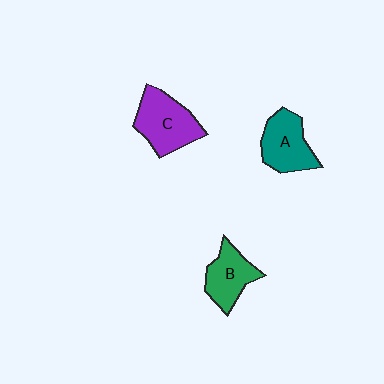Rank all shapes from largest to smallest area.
From largest to smallest: C (purple), A (teal), B (green).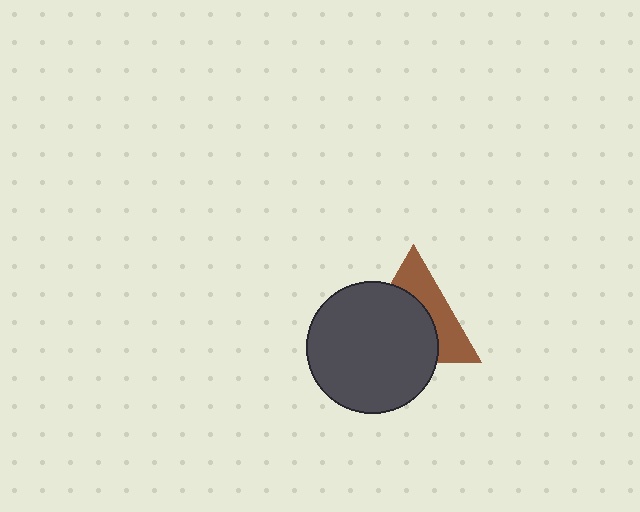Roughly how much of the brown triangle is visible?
A small part of it is visible (roughly 41%).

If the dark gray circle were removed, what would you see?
You would see the complete brown triangle.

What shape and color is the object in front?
The object in front is a dark gray circle.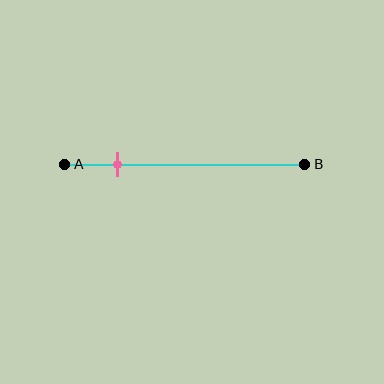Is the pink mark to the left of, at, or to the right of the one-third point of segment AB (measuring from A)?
The pink mark is to the left of the one-third point of segment AB.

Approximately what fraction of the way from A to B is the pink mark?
The pink mark is approximately 20% of the way from A to B.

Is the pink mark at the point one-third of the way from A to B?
No, the mark is at about 20% from A, not at the 33% one-third point.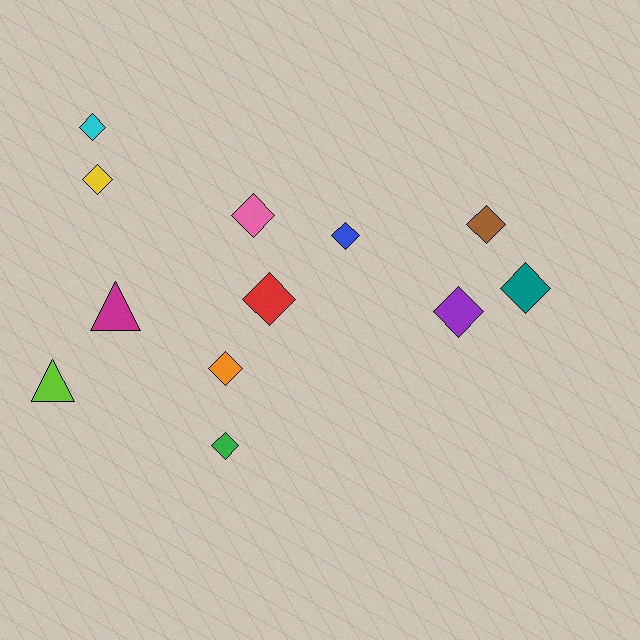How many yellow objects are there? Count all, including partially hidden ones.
There is 1 yellow object.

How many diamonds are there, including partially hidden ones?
There are 10 diamonds.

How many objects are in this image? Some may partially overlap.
There are 12 objects.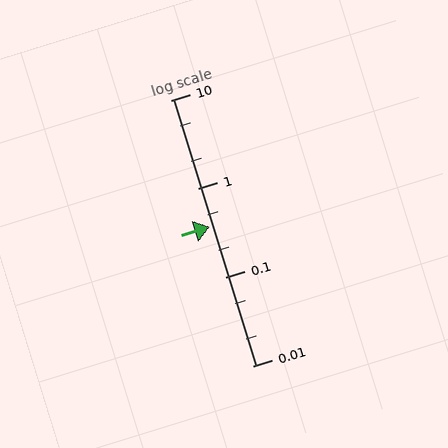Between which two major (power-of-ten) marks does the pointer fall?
The pointer is between 0.1 and 1.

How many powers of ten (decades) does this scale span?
The scale spans 3 decades, from 0.01 to 10.